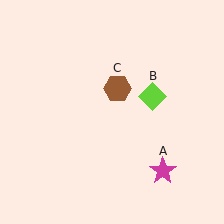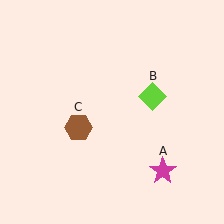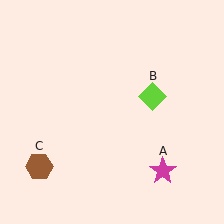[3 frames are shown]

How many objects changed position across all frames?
1 object changed position: brown hexagon (object C).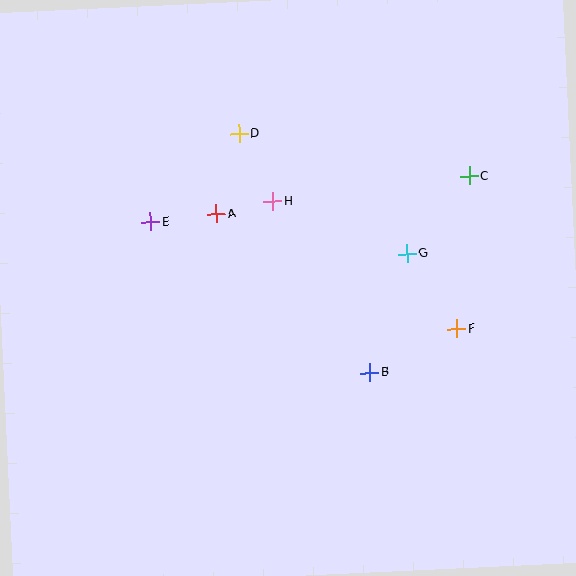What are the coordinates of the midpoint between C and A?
The midpoint between C and A is at (343, 195).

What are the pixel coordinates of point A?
Point A is at (216, 214).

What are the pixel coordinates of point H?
Point H is at (273, 202).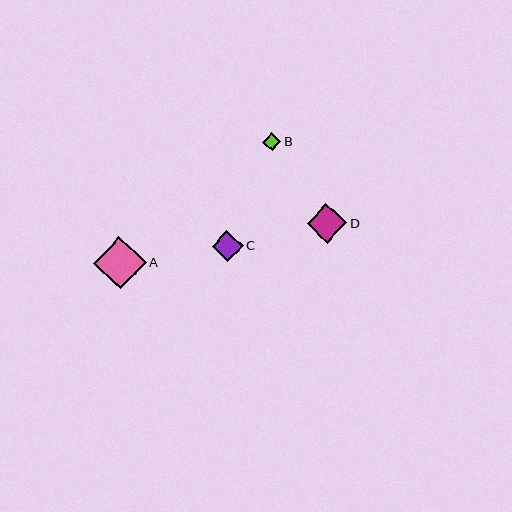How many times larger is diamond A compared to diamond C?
Diamond A is approximately 1.7 times the size of diamond C.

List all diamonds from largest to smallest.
From largest to smallest: A, D, C, B.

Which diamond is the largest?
Diamond A is the largest with a size of approximately 53 pixels.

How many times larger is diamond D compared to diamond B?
Diamond D is approximately 2.3 times the size of diamond B.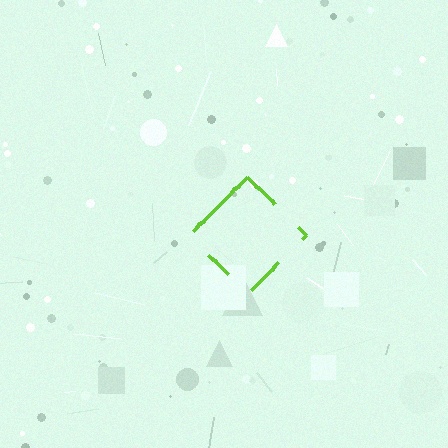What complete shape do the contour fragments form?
The contour fragments form a diamond.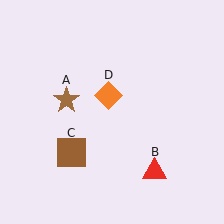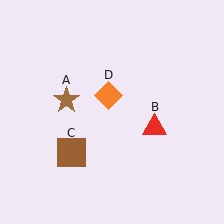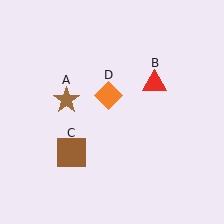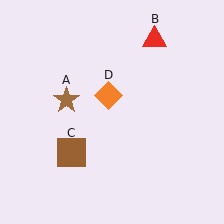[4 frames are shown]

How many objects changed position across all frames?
1 object changed position: red triangle (object B).